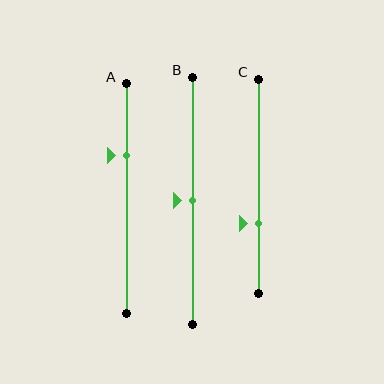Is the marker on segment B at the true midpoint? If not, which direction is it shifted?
Yes, the marker on segment B is at the true midpoint.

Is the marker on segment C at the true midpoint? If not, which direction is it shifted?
No, the marker on segment C is shifted downward by about 17% of the segment length.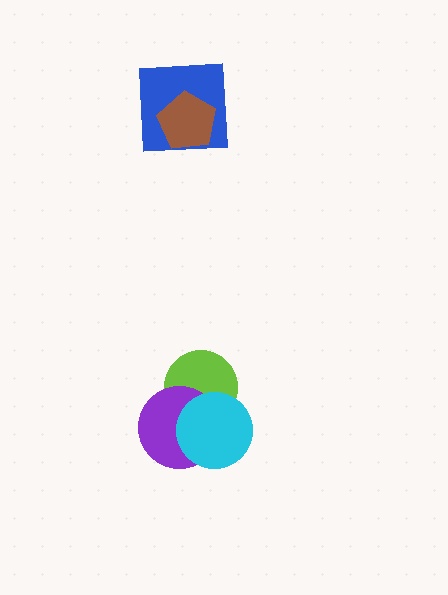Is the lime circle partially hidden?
Yes, it is partially covered by another shape.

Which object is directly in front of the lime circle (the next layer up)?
The purple circle is directly in front of the lime circle.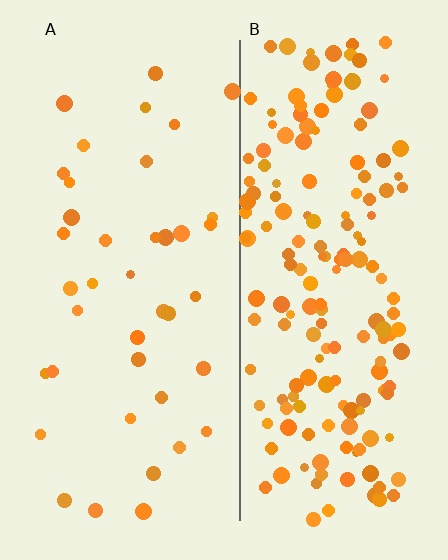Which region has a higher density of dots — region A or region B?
B (the right).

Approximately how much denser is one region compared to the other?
Approximately 4.4× — region B over region A.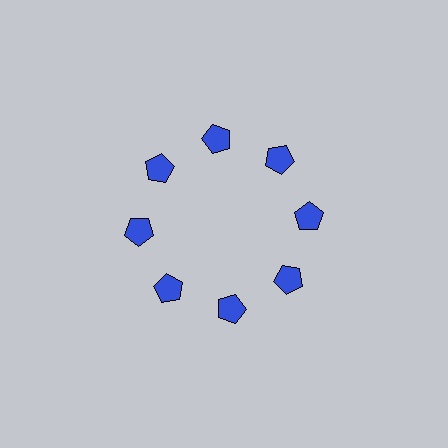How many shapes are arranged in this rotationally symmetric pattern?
There are 8 shapes, arranged in 8 groups of 1.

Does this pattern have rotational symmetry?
Yes, this pattern has 8-fold rotational symmetry. It looks the same after rotating 45 degrees around the center.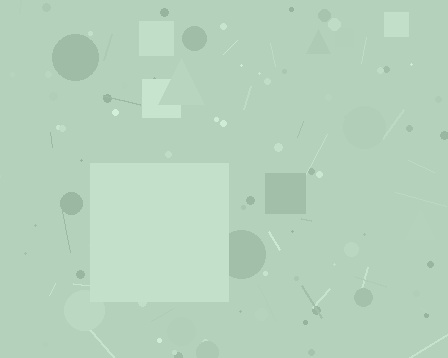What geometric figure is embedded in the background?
A square is embedded in the background.